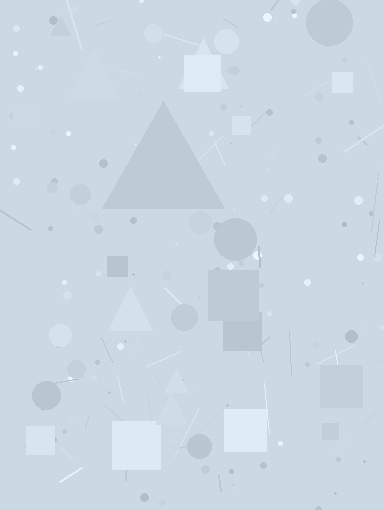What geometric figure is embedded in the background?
A triangle is embedded in the background.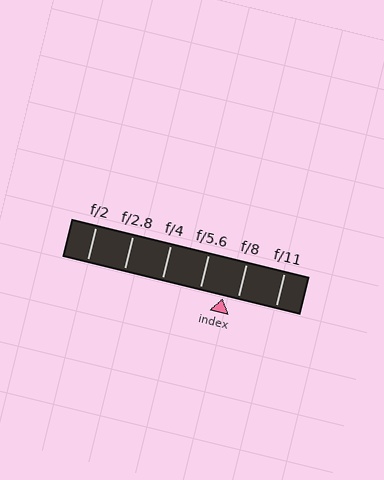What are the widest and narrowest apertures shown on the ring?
The widest aperture shown is f/2 and the narrowest is f/11.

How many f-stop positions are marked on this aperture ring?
There are 6 f-stop positions marked.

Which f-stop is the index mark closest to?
The index mark is closest to f/8.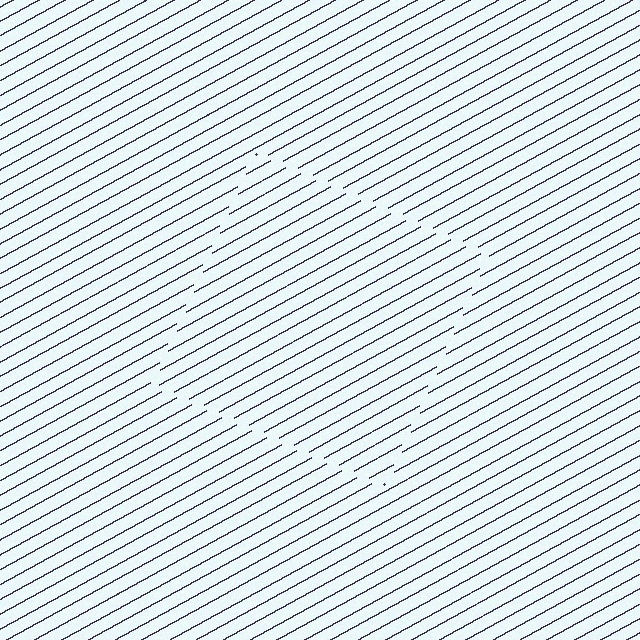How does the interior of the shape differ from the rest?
The interior of the shape contains the same grating, shifted by half a period — the contour is defined by the phase discontinuity where line-ends from the inner and outer gratings abut.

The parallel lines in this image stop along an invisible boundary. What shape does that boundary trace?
An illusory square. The interior of the shape contains the same grating, shifted by half a period — the contour is defined by the phase discontinuity where line-ends from the inner and outer gratings abut.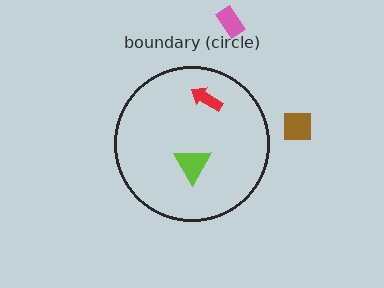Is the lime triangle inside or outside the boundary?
Inside.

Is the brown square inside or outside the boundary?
Outside.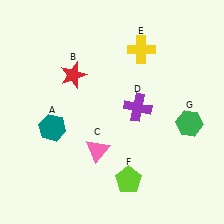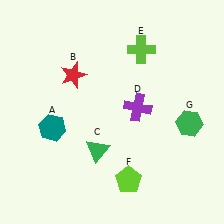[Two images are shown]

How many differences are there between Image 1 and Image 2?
There are 2 differences between the two images.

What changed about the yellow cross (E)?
In Image 1, E is yellow. In Image 2, it changed to lime.